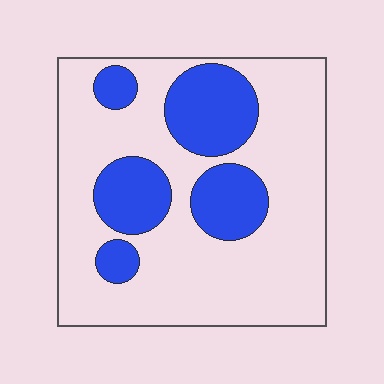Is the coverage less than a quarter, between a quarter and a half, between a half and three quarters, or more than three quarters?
Between a quarter and a half.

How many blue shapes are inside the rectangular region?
5.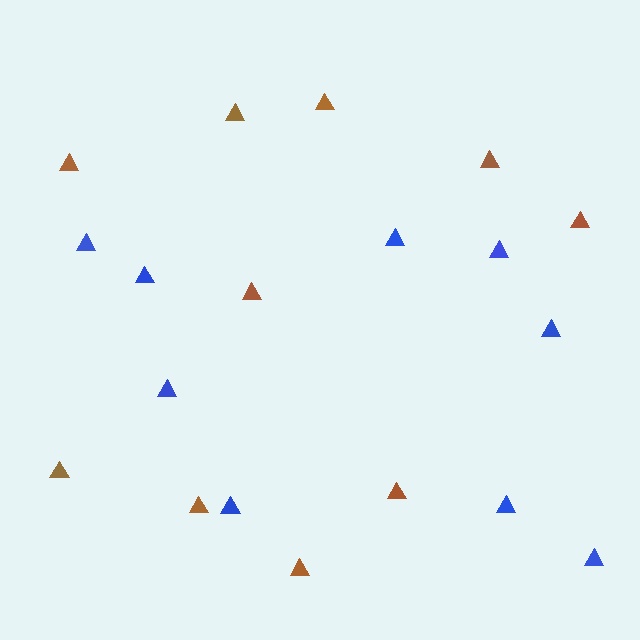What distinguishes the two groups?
There are 2 groups: one group of brown triangles (10) and one group of blue triangles (9).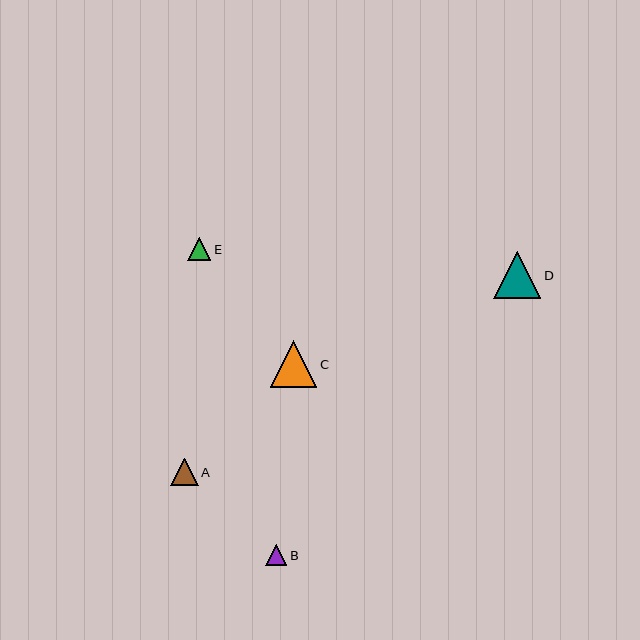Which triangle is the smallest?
Triangle B is the smallest with a size of approximately 21 pixels.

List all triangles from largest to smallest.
From largest to smallest: D, C, A, E, B.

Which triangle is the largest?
Triangle D is the largest with a size of approximately 47 pixels.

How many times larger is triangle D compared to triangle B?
Triangle D is approximately 2.3 times the size of triangle B.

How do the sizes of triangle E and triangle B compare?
Triangle E and triangle B are approximately the same size.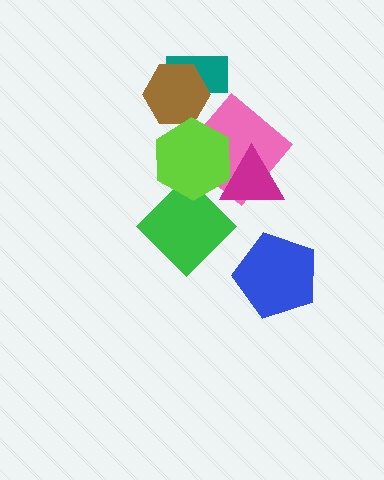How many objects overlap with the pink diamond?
2 objects overlap with the pink diamond.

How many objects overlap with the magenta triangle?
2 objects overlap with the magenta triangle.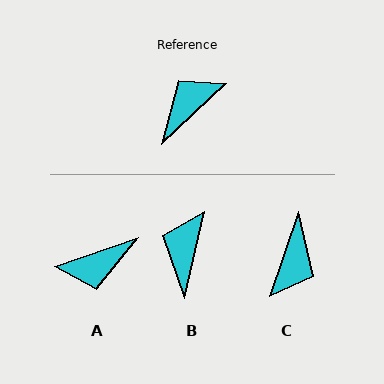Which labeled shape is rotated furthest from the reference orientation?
A, about 156 degrees away.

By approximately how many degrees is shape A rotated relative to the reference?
Approximately 156 degrees counter-clockwise.